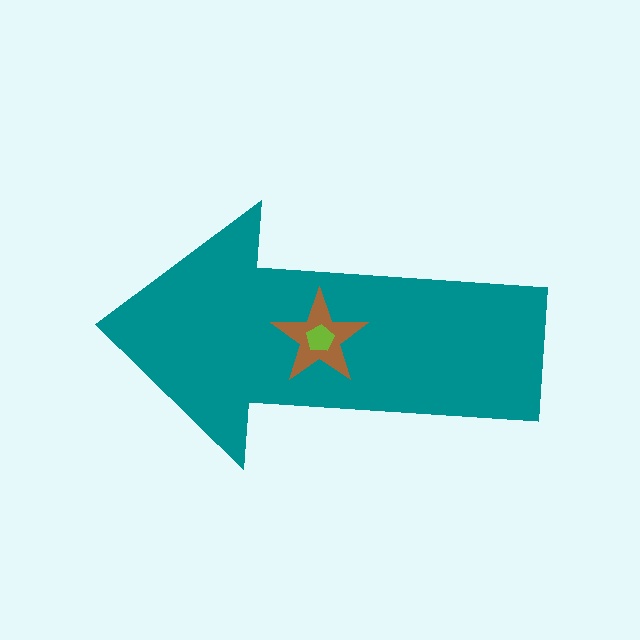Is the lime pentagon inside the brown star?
Yes.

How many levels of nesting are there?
3.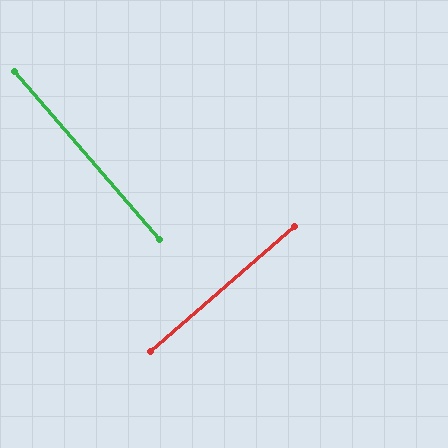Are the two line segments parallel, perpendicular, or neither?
Perpendicular — they meet at approximately 90°.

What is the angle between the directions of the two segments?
Approximately 90 degrees.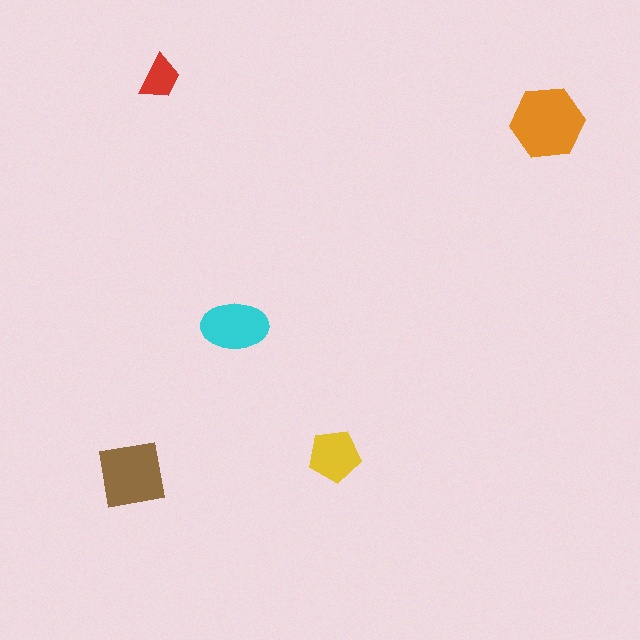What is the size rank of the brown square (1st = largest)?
2nd.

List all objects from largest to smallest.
The orange hexagon, the brown square, the cyan ellipse, the yellow pentagon, the red trapezoid.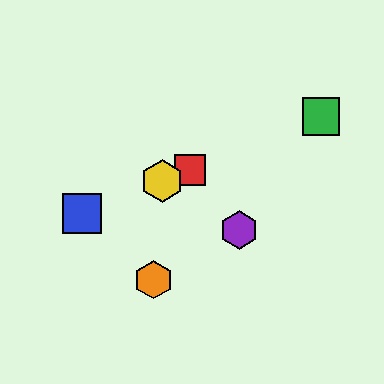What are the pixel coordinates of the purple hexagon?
The purple hexagon is at (239, 230).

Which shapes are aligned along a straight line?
The red square, the blue square, the green square, the yellow hexagon are aligned along a straight line.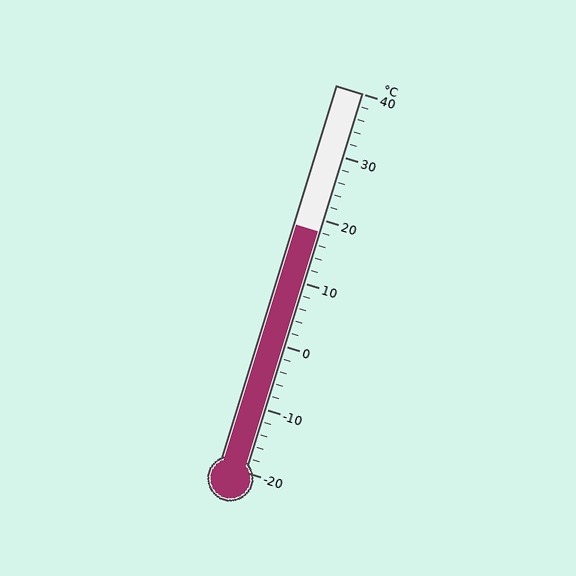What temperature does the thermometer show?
The thermometer shows approximately 18°C.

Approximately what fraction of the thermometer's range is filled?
The thermometer is filled to approximately 65% of its range.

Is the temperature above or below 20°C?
The temperature is below 20°C.